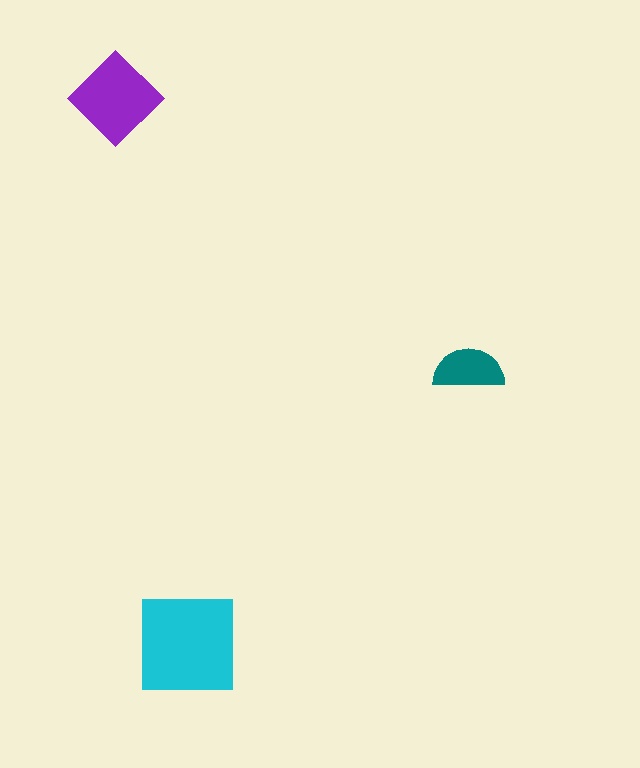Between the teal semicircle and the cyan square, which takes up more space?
The cyan square.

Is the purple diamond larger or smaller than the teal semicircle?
Larger.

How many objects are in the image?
There are 3 objects in the image.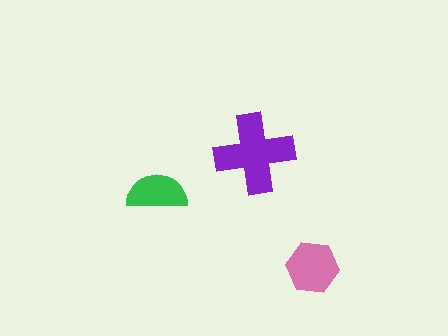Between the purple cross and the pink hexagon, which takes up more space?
The purple cross.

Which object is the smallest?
The green semicircle.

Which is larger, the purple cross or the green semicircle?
The purple cross.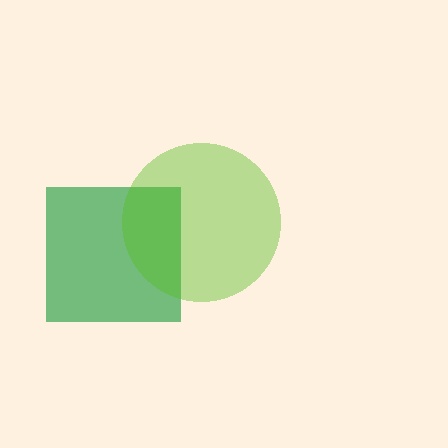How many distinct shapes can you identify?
There are 2 distinct shapes: a green square, a lime circle.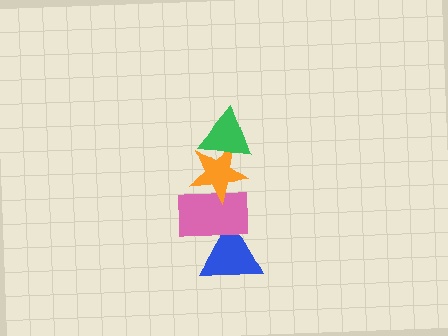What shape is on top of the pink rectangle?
The orange star is on top of the pink rectangle.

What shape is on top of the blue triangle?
The pink rectangle is on top of the blue triangle.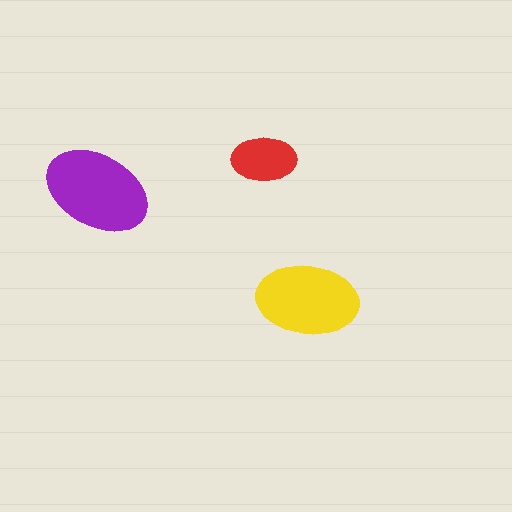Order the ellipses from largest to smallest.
the purple one, the yellow one, the red one.